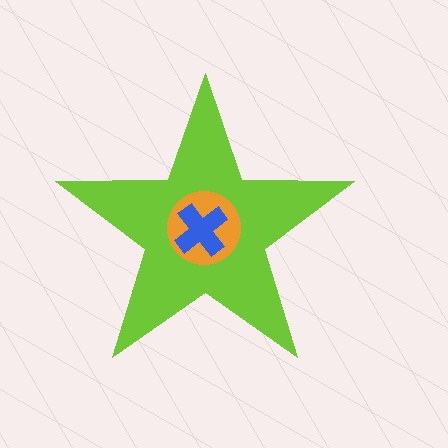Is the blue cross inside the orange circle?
Yes.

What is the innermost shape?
The blue cross.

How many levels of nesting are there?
3.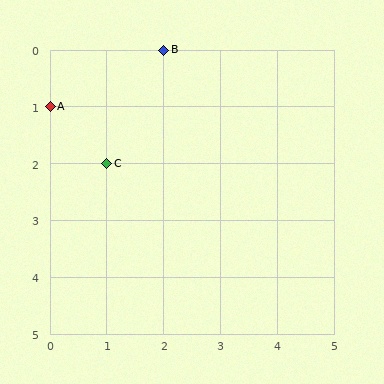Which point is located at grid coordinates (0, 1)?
Point A is at (0, 1).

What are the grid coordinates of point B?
Point B is at grid coordinates (2, 0).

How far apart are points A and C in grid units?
Points A and C are 1 column and 1 row apart (about 1.4 grid units diagonally).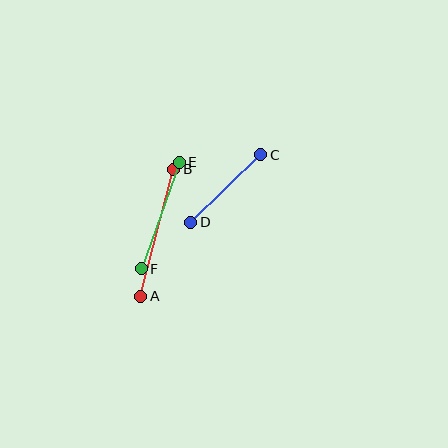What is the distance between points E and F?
The distance is approximately 113 pixels.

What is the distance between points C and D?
The distance is approximately 97 pixels.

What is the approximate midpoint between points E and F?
The midpoint is at approximately (160, 215) pixels.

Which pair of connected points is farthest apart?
Points A and B are farthest apart.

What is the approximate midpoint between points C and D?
The midpoint is at approximately (226, 189) pixels.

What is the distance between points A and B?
The distance is approximately 131 pixels.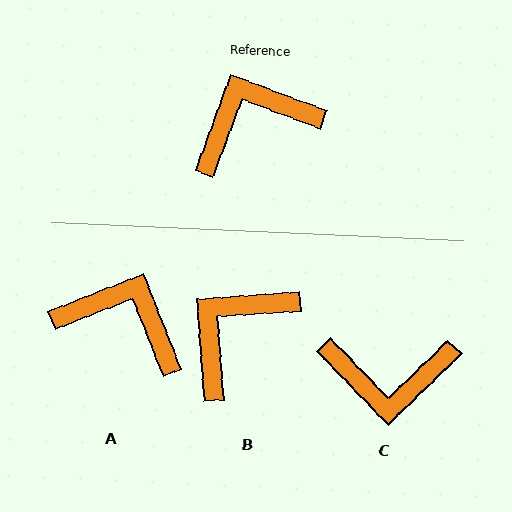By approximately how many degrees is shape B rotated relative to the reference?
Approximately 24 degrees counter-clockwise.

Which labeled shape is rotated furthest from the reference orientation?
C, about 154 degrees away.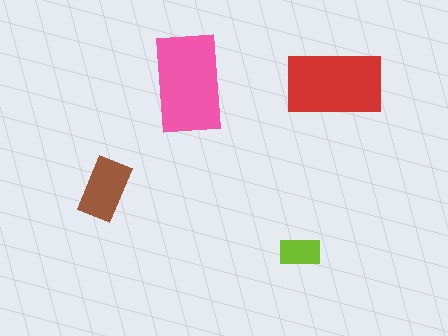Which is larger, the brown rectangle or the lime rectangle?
The brown one.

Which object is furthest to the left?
The brown rectangle is leftmost.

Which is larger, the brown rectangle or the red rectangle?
The red one.